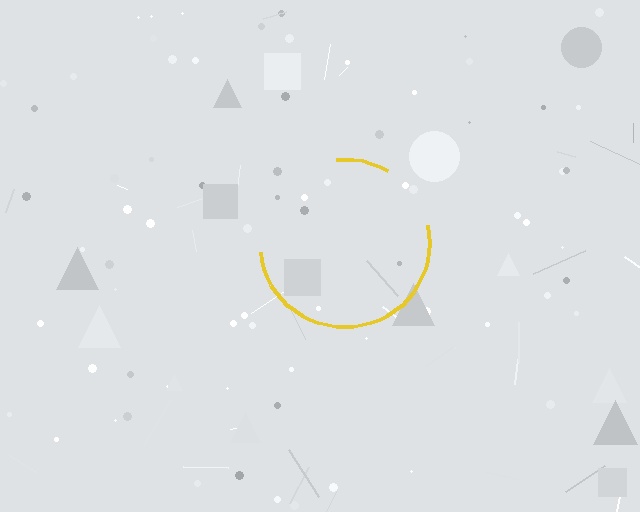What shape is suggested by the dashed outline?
The dashed outline suggests a circle.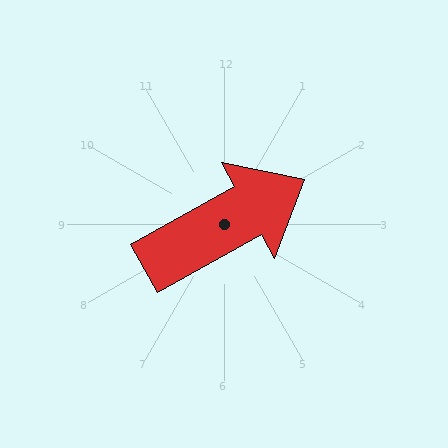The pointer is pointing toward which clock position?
Roughly 2 o'clock.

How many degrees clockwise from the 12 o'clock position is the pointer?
Approximately 61 degrees.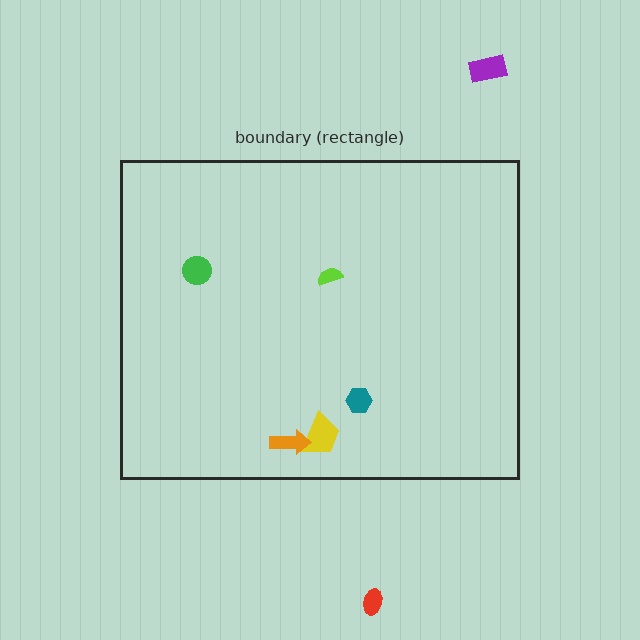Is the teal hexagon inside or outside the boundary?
Inside.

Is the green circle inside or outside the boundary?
Inside.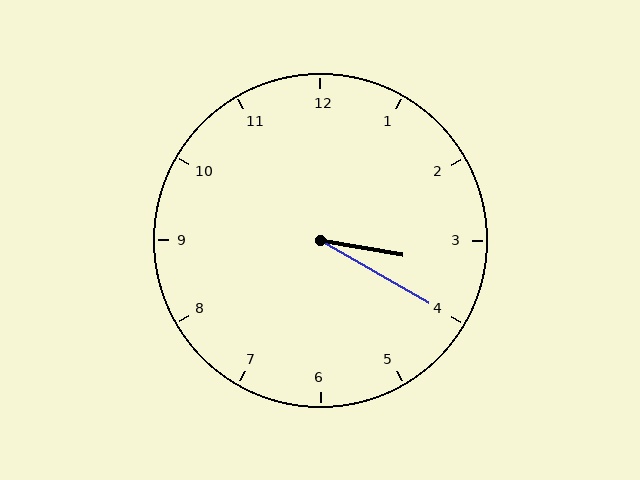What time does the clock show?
3:20.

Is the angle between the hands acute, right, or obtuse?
It is acute.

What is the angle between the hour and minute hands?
Approximately 20 degrees.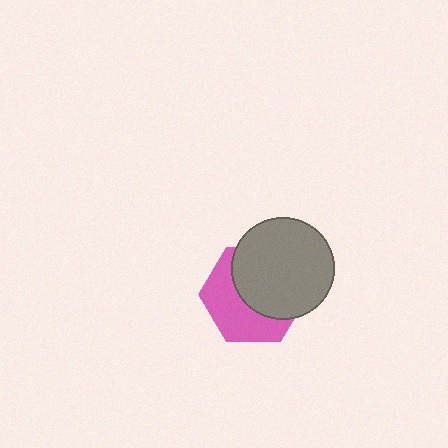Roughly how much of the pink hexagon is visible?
About half of it is visible (roughly 46%).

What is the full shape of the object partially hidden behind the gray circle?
The partially hidden object is a pink hexagon.